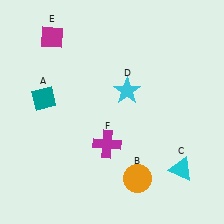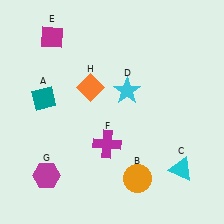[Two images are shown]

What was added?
A magenta hexagon (G), an orange diamond (H) were added in Image 2.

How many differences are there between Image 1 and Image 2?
There are 2 differences between the two images.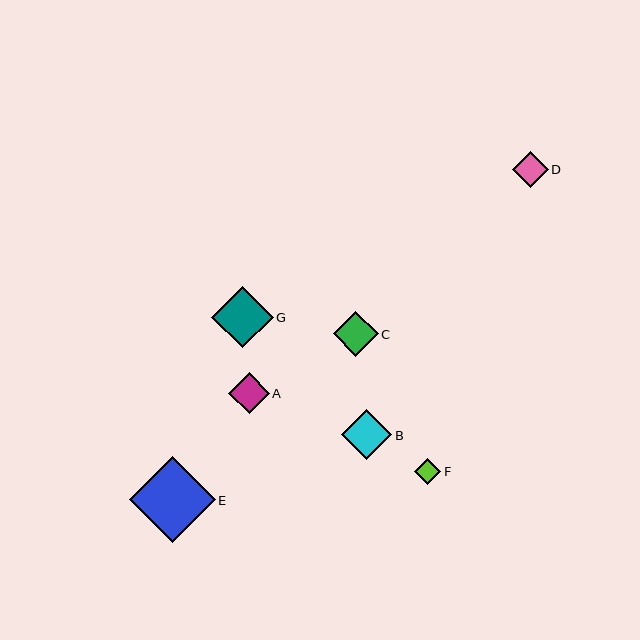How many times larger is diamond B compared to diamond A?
Diamond B is approximately 1.2 times the size of diamond A.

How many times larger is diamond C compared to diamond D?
Diamond C is approximately 1.2 times the size of diamond D.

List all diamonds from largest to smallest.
From largest to smallest: E, G, B, C, A, D, F.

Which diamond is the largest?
Diamond E is the largest with a size of approximately 86 pixels.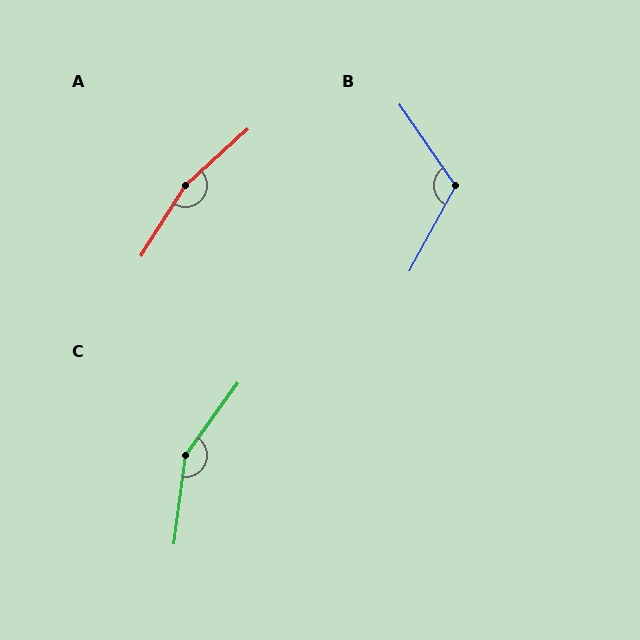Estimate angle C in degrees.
Approximately 152 degrees.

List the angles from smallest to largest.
B (117°), C (152°), A (164°).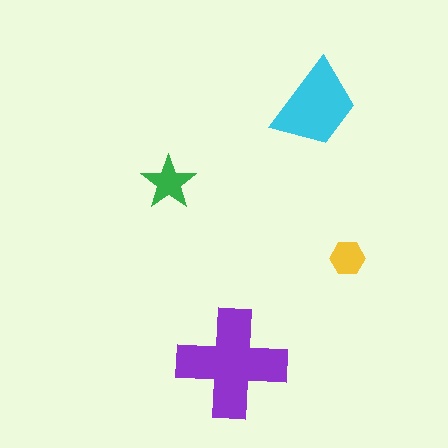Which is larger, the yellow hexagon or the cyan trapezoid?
The cyan trapezoid.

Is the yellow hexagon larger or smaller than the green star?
Smaller.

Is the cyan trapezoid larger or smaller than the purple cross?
Smaller.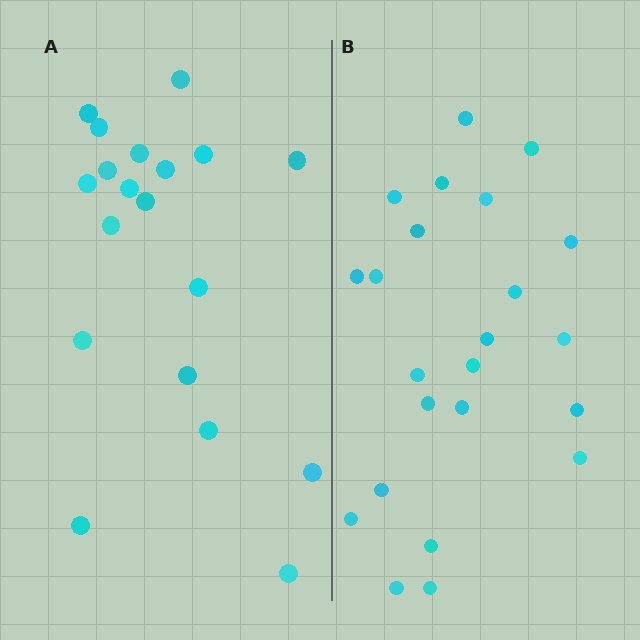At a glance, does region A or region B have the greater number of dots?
Region B (the right region) has more dots.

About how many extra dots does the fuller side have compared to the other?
Region B has about 4 more dots than region A.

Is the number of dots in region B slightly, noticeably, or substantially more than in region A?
Region B has only slightly more — the two regions are fairly close. The ratio is roughly 1.2 to 1.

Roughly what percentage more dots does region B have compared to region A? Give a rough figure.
About 20% more.